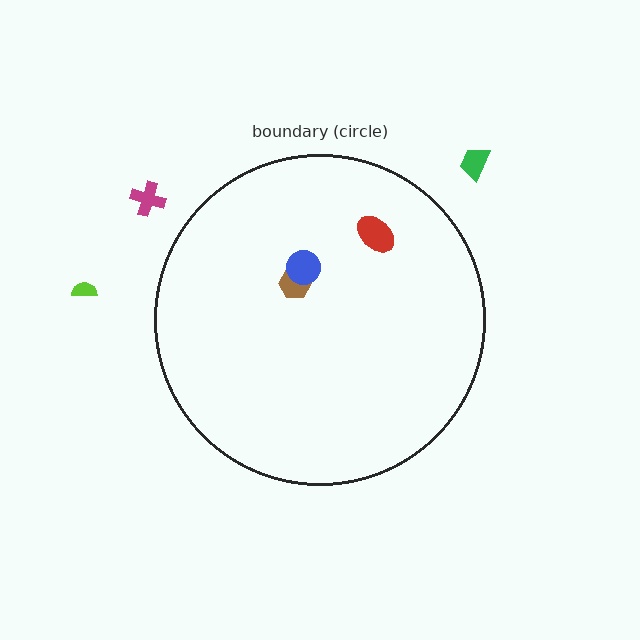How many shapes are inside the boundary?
3 inside, 3 outside.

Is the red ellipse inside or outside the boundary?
Inside.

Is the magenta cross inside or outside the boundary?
Outside.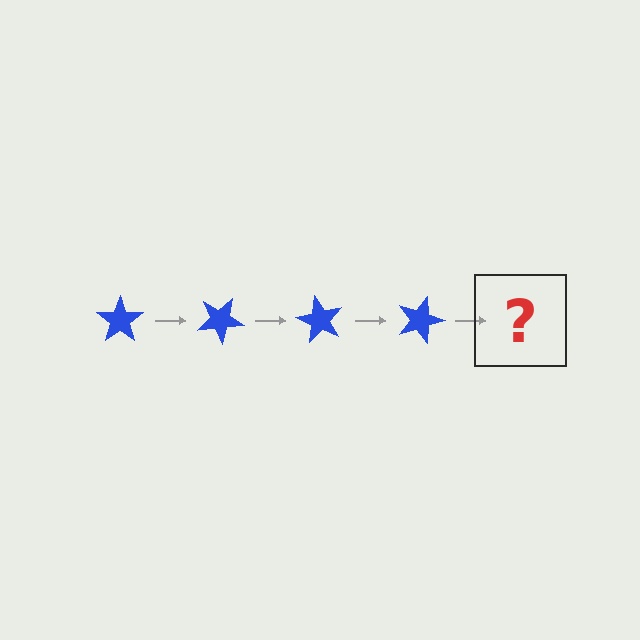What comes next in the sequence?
The next element should be a blue star rotated 120 degrees.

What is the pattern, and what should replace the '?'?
The pattern is that the star rotates 30 degrees each step. The '?' should be a blue star rotated 120 degrees.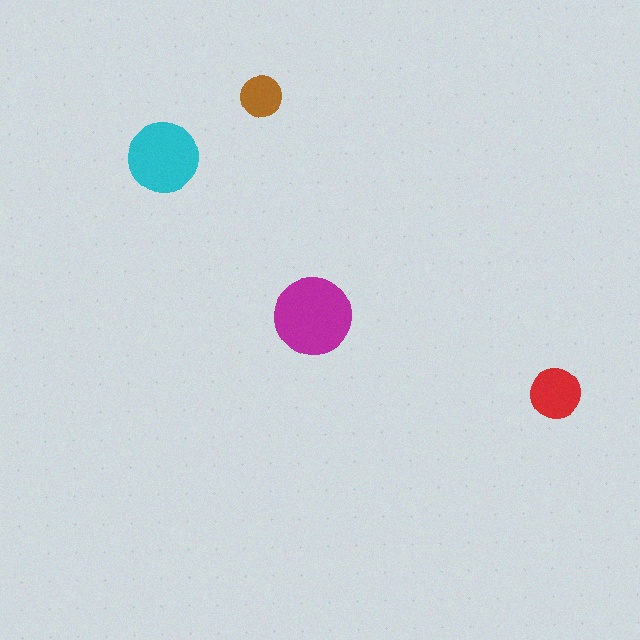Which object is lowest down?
The red circle is bottommost.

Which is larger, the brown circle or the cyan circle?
The cyan one.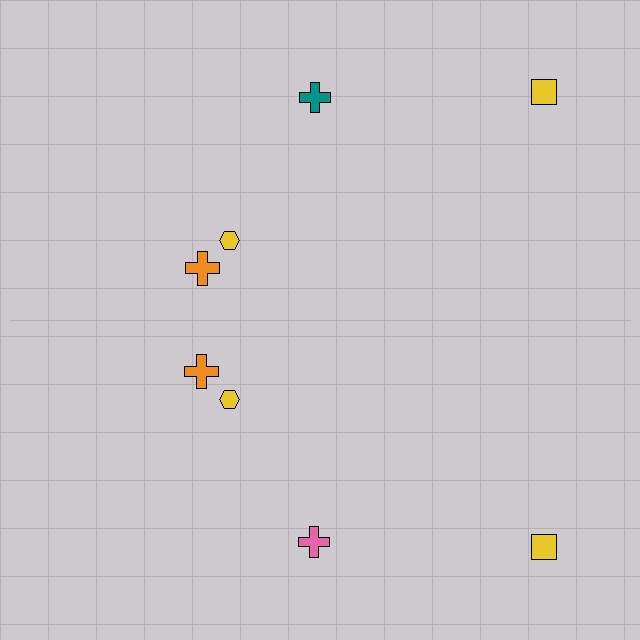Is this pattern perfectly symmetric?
No, the pattern is not perfectly symmetric. The pink cross on the bottom side breaks the symmetry — its mirror counterpart is teal.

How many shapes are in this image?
There are 8 shapes in this image.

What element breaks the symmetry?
The pink cross on the bottom side breaks the symmetry — its mirror counterpart is teal.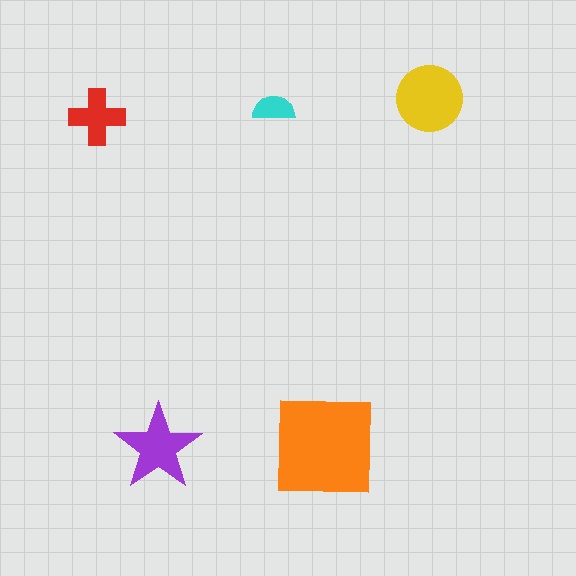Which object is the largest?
The orange square.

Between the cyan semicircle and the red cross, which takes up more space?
The red cross.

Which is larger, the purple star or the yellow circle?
The yellow circle.